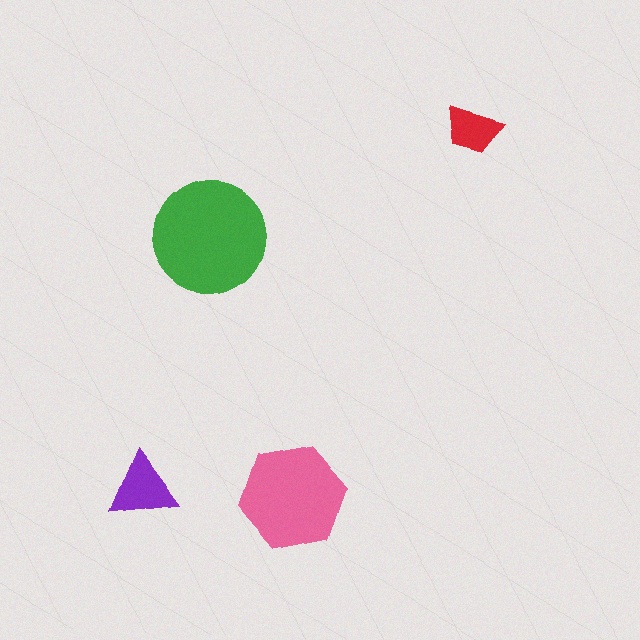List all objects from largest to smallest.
The green circle, the pink hexagon, the purple triangle, the red trapezoid.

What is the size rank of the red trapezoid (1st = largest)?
4th.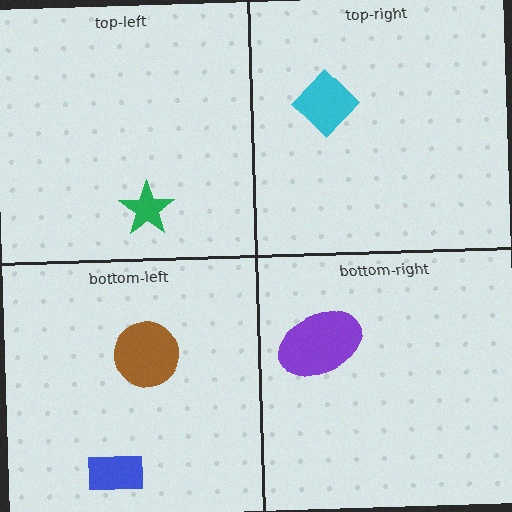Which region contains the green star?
The top-left region.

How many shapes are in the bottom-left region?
2.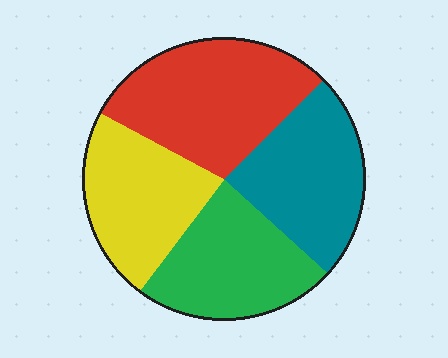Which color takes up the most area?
Red, at roughly 30%.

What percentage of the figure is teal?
Teal covers 24% of the figure.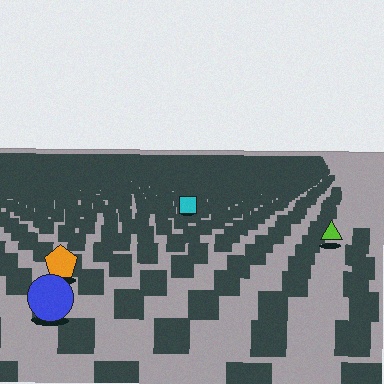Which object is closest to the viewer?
The blue circle is closest. The texture marks near it are larger and more spread out.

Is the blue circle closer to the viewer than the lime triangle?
Yes. The blue circle is closer — you can tell from the texture gradient: the ground texture is coarser near it.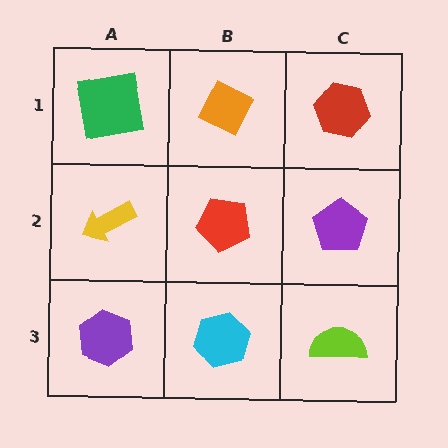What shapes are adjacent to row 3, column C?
A purple pentagon (row 2, column C), a cyan hexagon (row 3, column B).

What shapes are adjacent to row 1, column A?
A yellow arrow (row 2, column A), an orange diamond (row 1, column B).